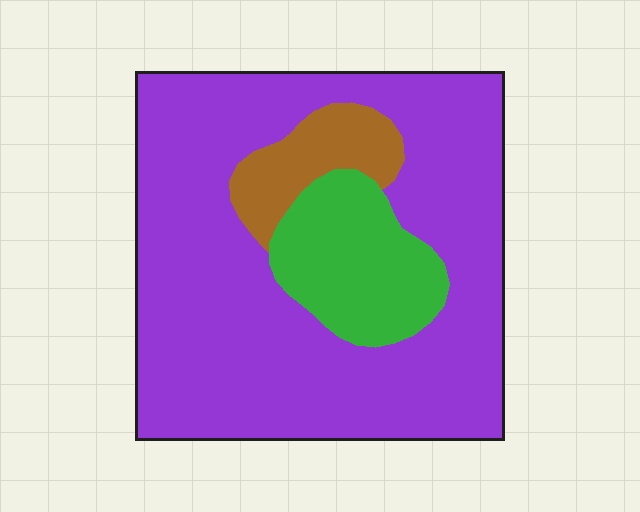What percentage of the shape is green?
Green takes up about one sixth (1/6) of the shape.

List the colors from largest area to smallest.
From largest to smallest: purple, green, brown.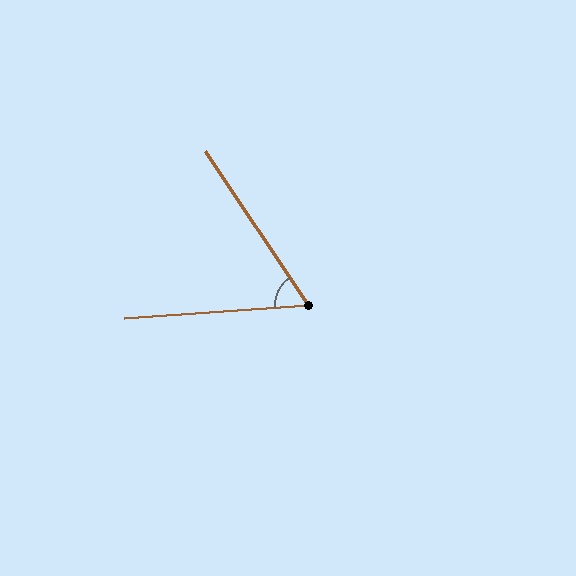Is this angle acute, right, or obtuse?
It is acute.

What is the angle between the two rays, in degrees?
Approximately 60 degrees.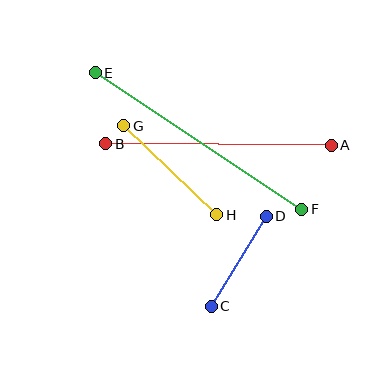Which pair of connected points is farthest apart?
Points E and F are farthest apart.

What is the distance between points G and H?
The distance is approximately 129 pixels.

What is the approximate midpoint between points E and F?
The midpoint is at approximately (199, 141) pixels.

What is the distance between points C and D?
The distance is approximately 106 pixels.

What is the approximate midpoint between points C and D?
The midpoint is at approximately (239, 261) pixels.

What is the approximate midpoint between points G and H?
The midpoint is at approximately (170, 170) pixels.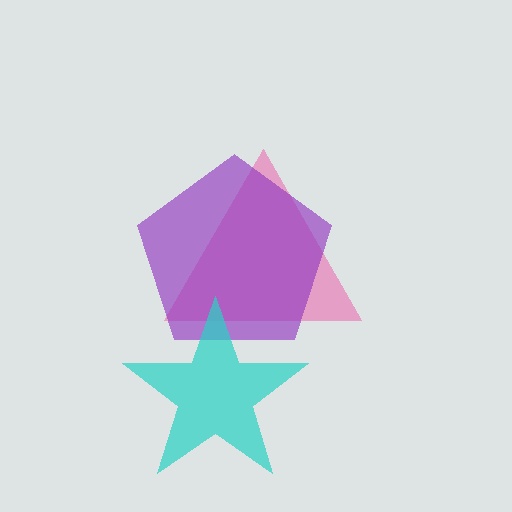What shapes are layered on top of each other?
The layered shapes are: a pink triangle, a purple pentagon, a cyan star.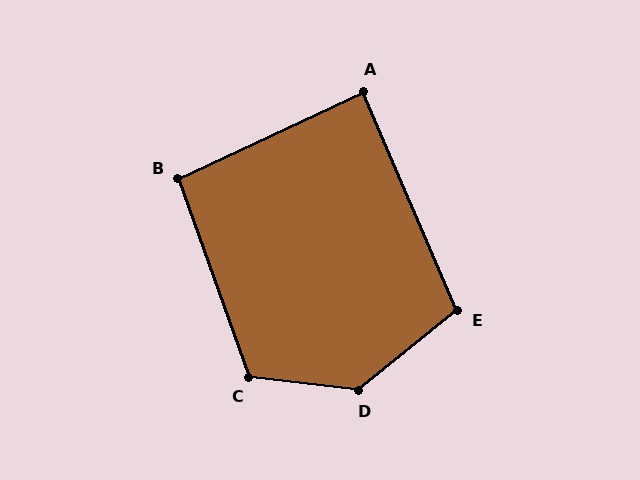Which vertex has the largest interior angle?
D, at approximately 135 degrees.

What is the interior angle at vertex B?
Approximately 96 degrees (obtuse).